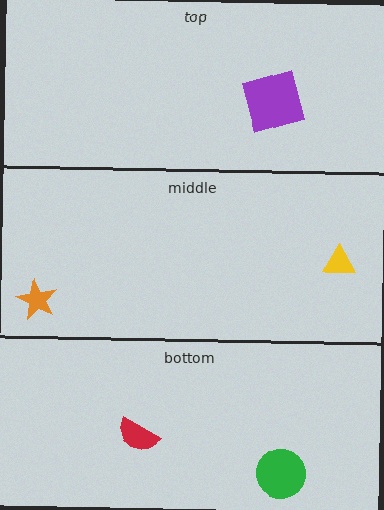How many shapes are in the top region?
1.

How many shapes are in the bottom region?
2.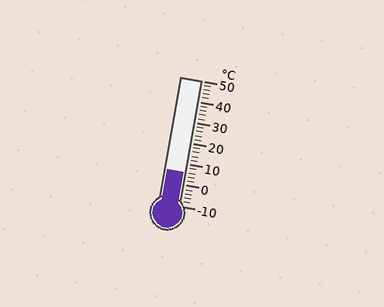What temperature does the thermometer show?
The thermometer shows approximately 6°C.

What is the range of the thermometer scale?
The thermometer scale ranges from -10°C to 50°C.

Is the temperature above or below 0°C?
The temperature is above 0°C.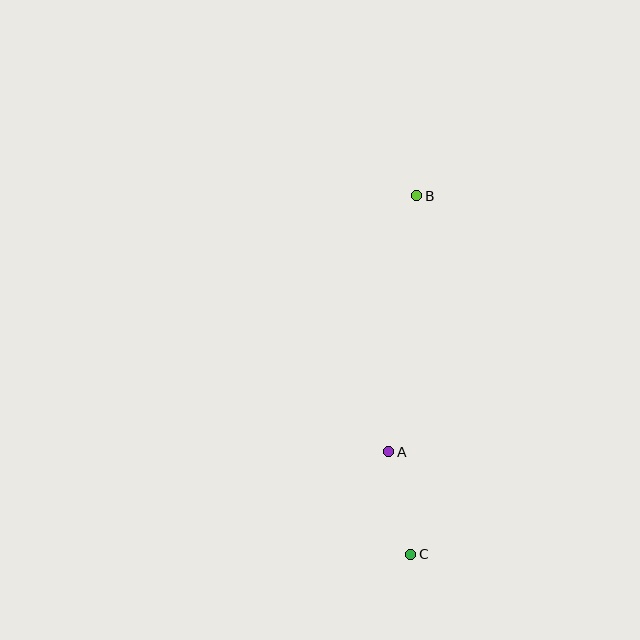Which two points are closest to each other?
Points A and C are closest to each other.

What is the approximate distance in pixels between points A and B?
The distance between A and B is approximately 257 pixels.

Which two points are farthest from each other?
Points B and C are farthest from each other.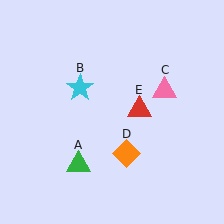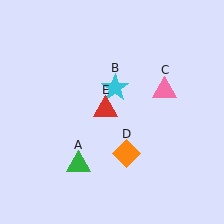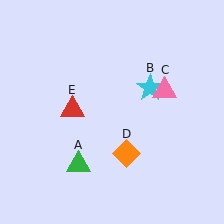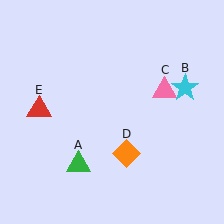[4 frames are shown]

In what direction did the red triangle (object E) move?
The red triangle (object E) moved left.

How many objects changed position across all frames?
2 objects changed position: cyan star (object B), red triangle (object E).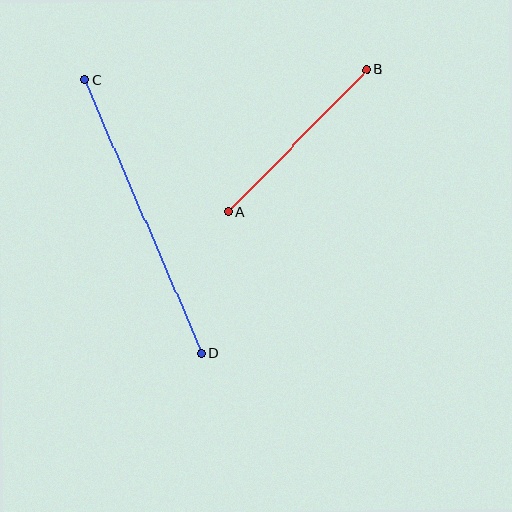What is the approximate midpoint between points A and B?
The midpoint is at approximately (298, 141) pixels.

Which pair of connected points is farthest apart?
Points C and D are farthest apart.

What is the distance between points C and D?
The distance is approximately 297 pixels.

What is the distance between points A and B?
The distance is approximately 199 pixels.